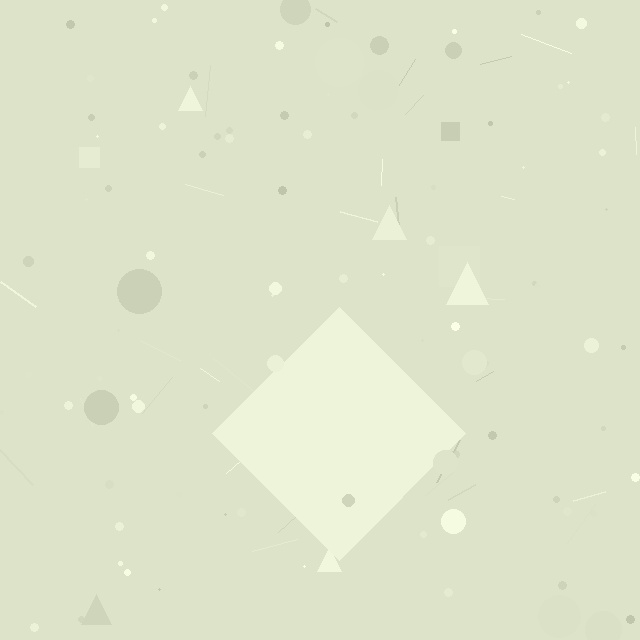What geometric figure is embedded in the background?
A diamond is embedded in the background.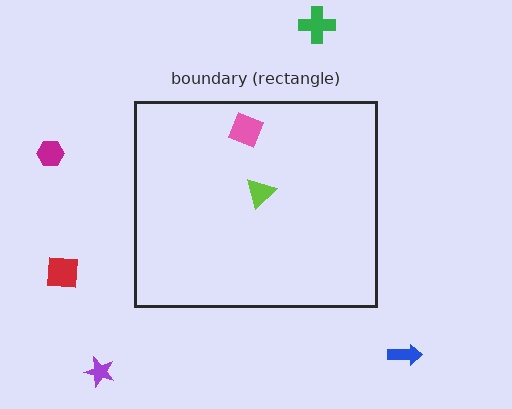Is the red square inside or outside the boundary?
Outside.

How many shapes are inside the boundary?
2 inside, 5 outside.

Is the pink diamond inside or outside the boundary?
Inside.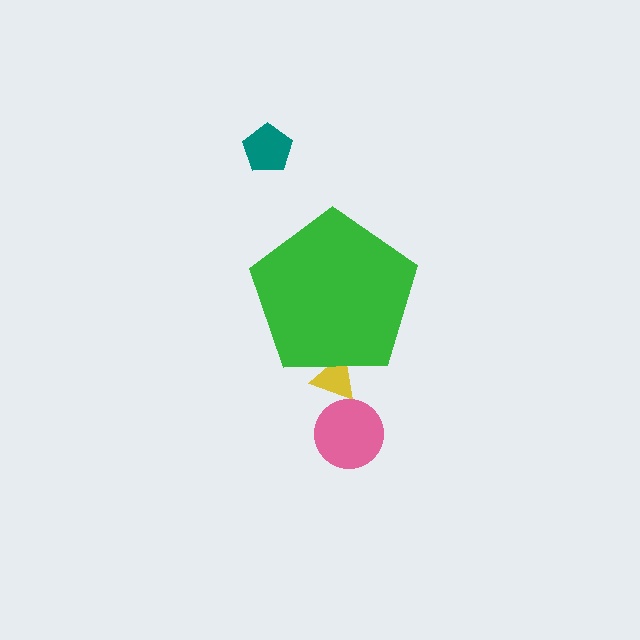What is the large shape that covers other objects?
A green pentagon.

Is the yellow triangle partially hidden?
Yes, the yellow triangle is partially hidden behind the green pentagon.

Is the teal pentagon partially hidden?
No, the teal pentagon is fully visible.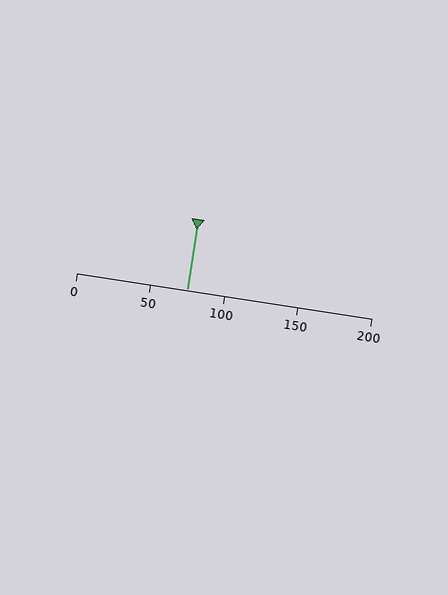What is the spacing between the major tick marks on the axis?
The major ticks are spaced 50 apart.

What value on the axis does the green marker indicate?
The marker indicates approximately 75.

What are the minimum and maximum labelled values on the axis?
The axis runs from 0 to 200.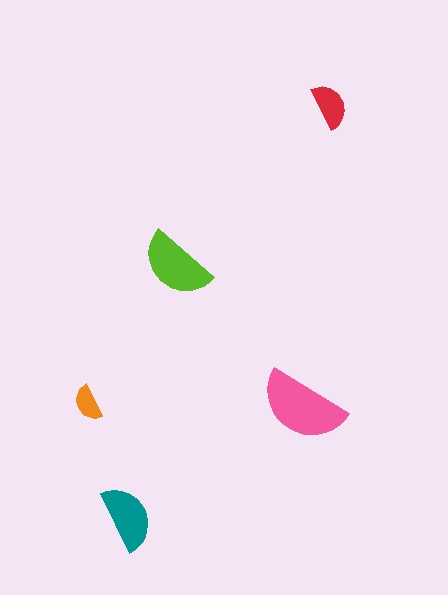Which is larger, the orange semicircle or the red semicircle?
The red one.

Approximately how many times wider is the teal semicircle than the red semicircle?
About 1.5 times wider.